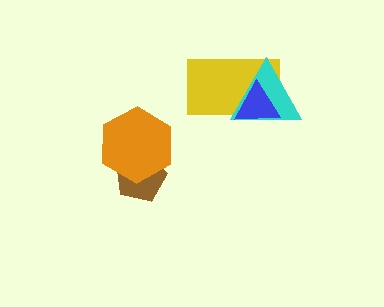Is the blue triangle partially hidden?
No, no other shape covers it.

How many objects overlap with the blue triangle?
2 objects overlap with the blue triangle.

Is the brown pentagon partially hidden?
Yes, it is partially covered by another shape.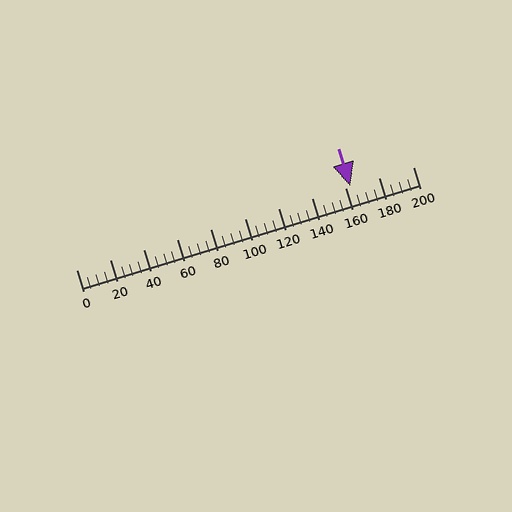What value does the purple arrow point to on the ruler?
The purple arrow points to approximately 162.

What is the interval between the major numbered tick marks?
The major tick marks are spaced 20 units apart.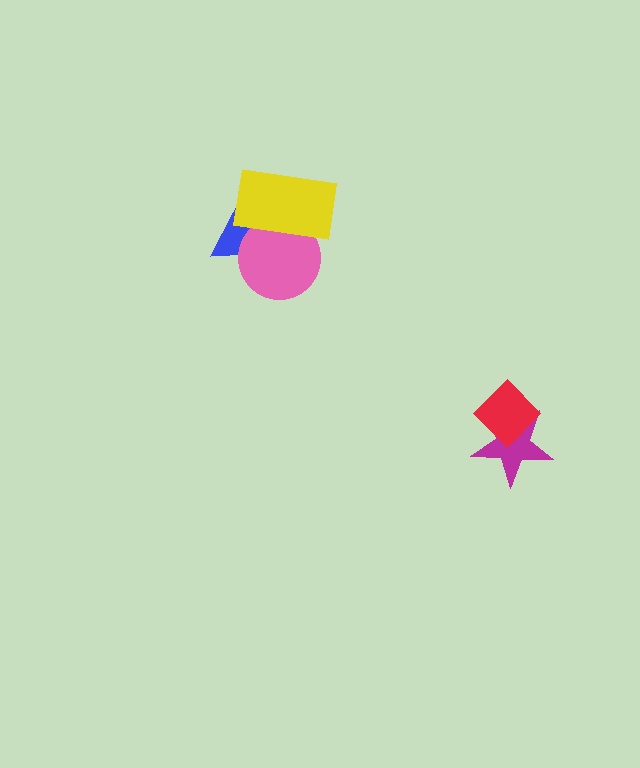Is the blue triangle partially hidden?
Yes, it is partially covered by another shape.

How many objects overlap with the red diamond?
1 object overlaps with the red diamond.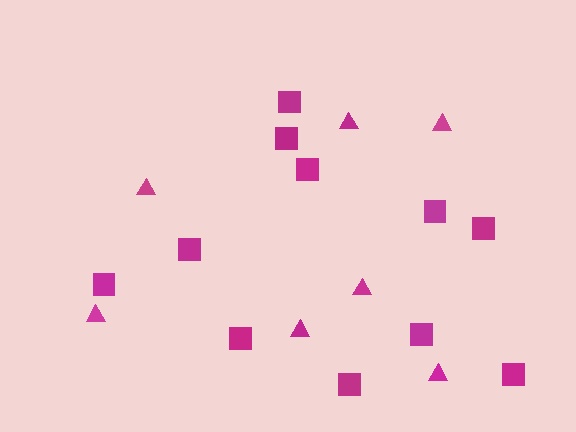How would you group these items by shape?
There are 2 groups: one group of squares (11) and one group of triangles (7).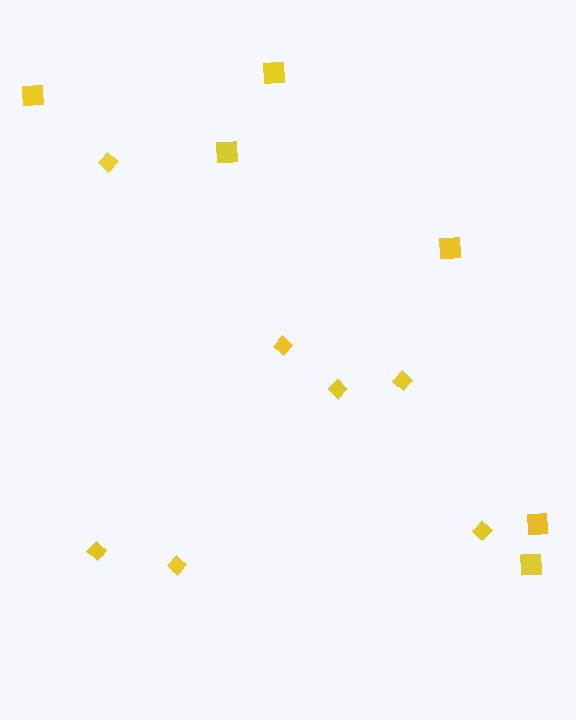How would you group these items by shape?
There are 2 groups: one group of squares (6) and one group of diamonds (7).